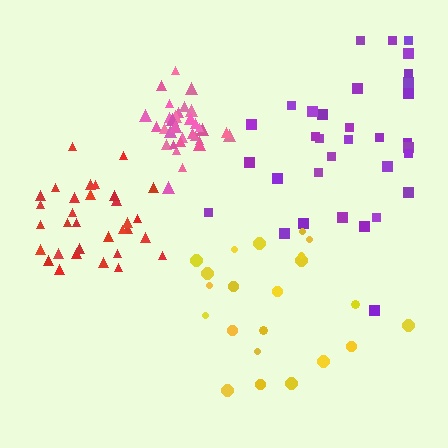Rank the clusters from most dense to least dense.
pink, red, yellow, purple.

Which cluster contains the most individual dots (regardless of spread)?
Pink (34).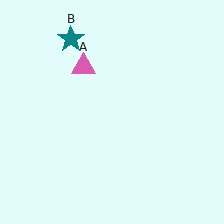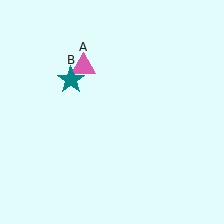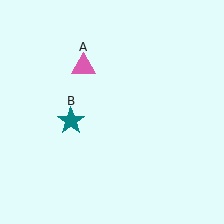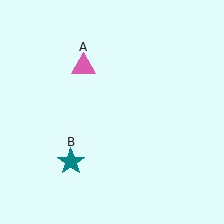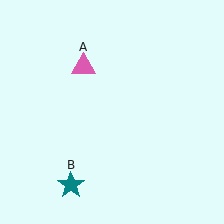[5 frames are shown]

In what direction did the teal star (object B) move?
The teal star (object B) moved down.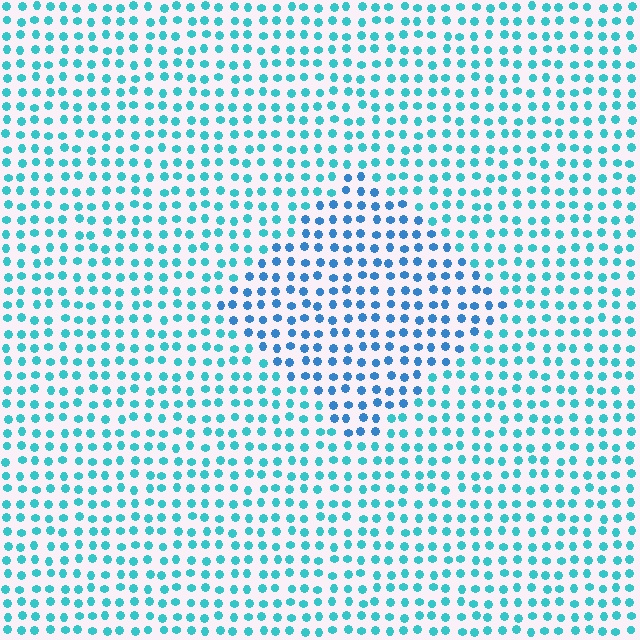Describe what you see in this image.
The image is filled with small cyan elements in a uniform arrangement. A diamond-shaped region is visible where the elements are tinted to a slightly different hue, forming a subtle color boundary.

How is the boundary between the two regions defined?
The boundary is defined purely by a slight shift in hue (about 28 degrees). Spacing, size, and orientation are identical on both sides.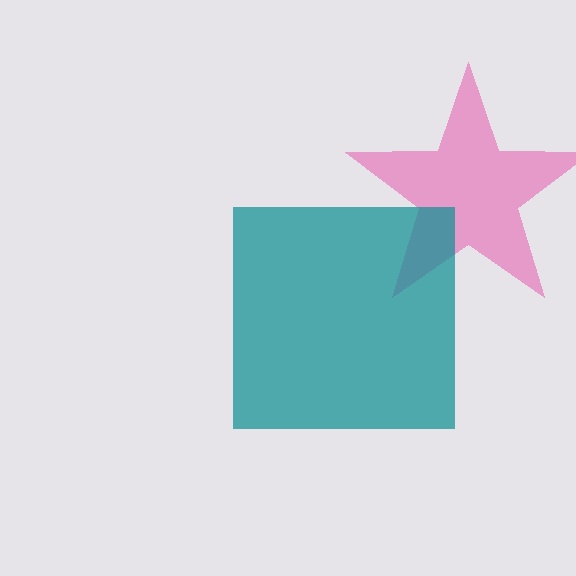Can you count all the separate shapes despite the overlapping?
Yes, there are 2 separate shapes.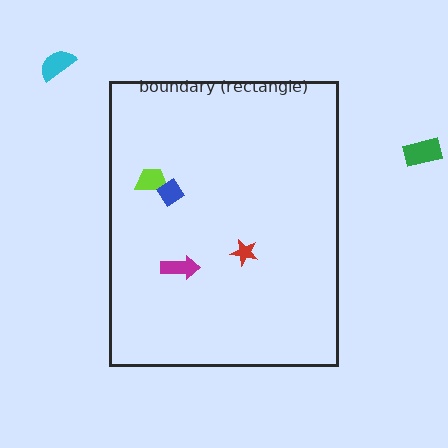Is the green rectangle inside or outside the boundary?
Outside.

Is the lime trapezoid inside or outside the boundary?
Inside.